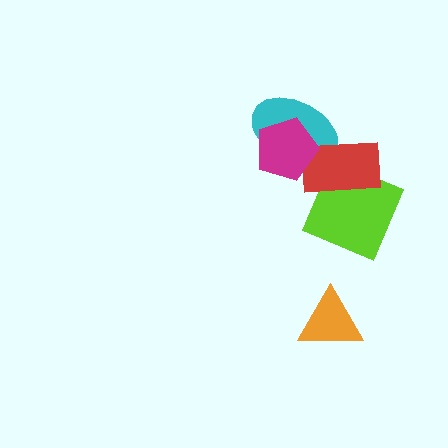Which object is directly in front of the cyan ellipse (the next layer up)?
The red rectangle is directly in front of the cyan ellipse.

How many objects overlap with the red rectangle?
3 objects overlap with the red rectangle.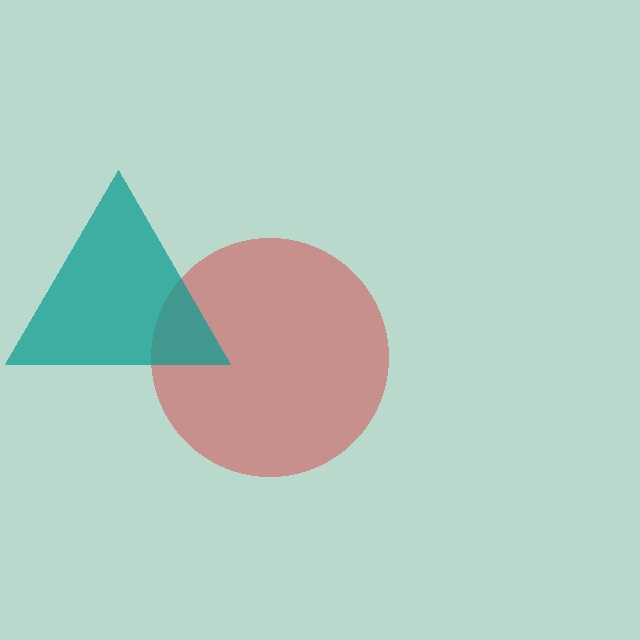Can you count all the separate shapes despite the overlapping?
Yes, there are 2 separate shapes.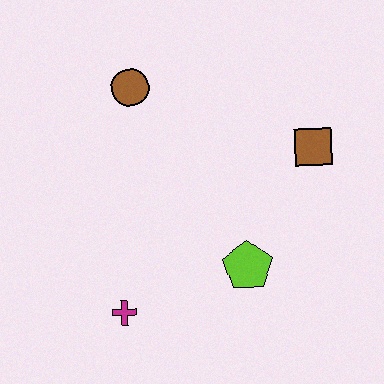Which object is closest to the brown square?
The lime pentagon is closest to the brown square.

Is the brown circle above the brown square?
Yes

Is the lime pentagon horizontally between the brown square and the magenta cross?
Yes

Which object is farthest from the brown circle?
The magenta cross is farthest from the brown circle.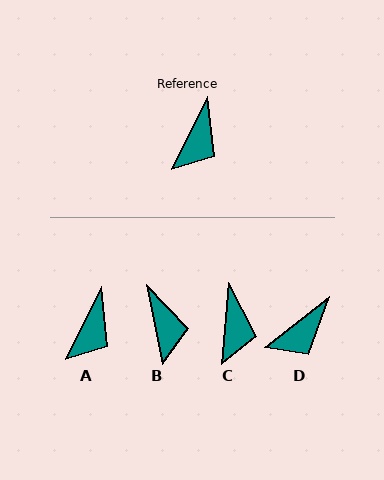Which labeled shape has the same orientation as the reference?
A.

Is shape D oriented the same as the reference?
No, it is off by about 26 degrees.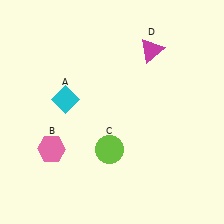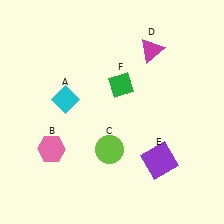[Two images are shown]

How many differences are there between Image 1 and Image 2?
There are 2 differences between the two images.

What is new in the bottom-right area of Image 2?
A purple square (E) was added in the bottom-right area of Image 2.